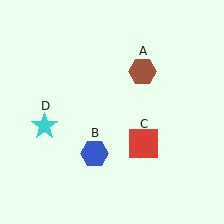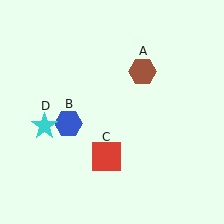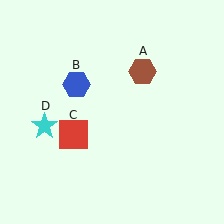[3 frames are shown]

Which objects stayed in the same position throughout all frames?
Brown hexagon (object A) and cyan star (object D) remained stationary.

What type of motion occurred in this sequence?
The blue hexagon (object B), red square (object C) rotated clockwise around the center of the scene.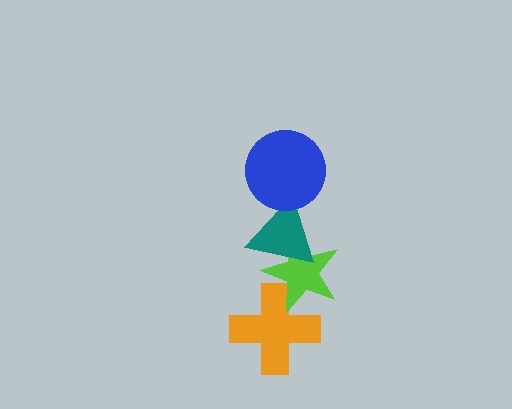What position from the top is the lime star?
The lime star is 3rd from the top.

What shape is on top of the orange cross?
The lime star is on top of the orange cross.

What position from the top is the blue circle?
The blue circle is 1st from the top.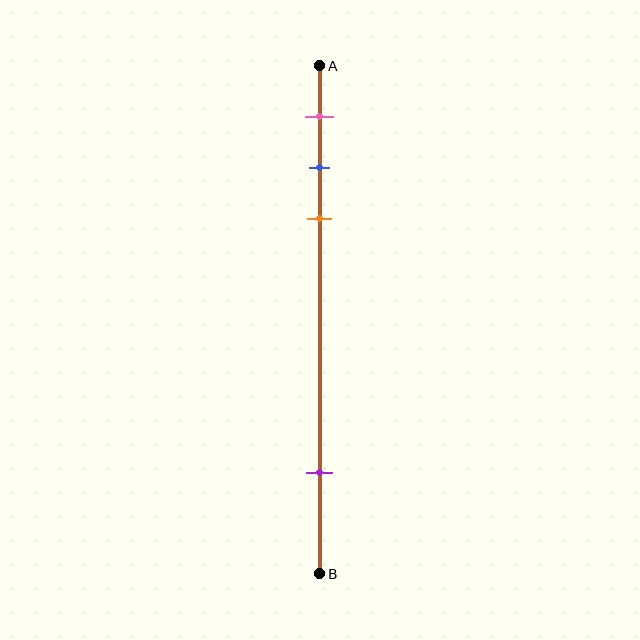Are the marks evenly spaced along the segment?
No, the marks are not evenly spaced.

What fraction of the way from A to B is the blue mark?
The blue mark is approximately 20% (0.2) of the way from A to B.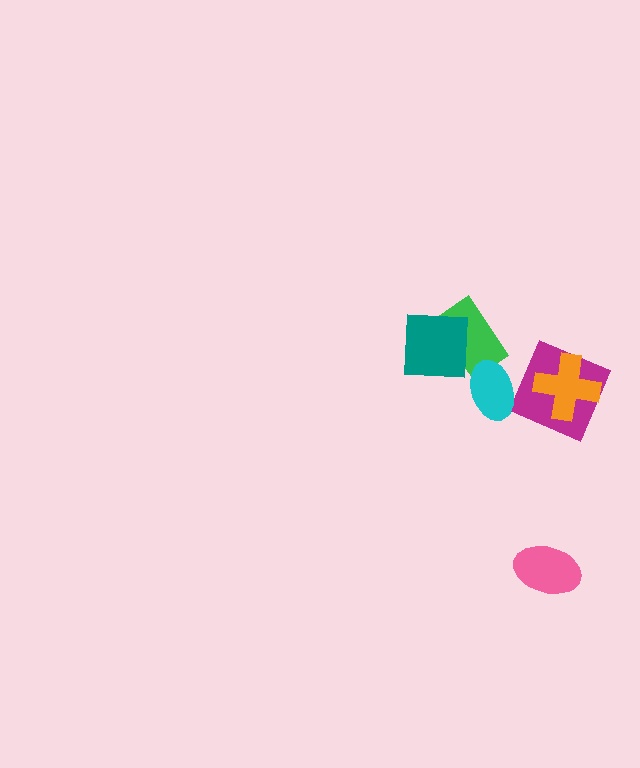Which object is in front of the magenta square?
The orange cross is in front of the magenta square.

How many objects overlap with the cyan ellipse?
1 object overlaps with the cyan ellipse.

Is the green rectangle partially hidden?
Yes, it is partially covered by another shape.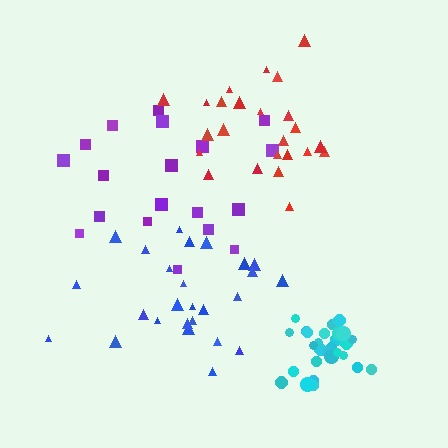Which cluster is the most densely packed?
Cyan.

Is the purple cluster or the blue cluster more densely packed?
Blue.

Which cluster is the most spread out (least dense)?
Purple.